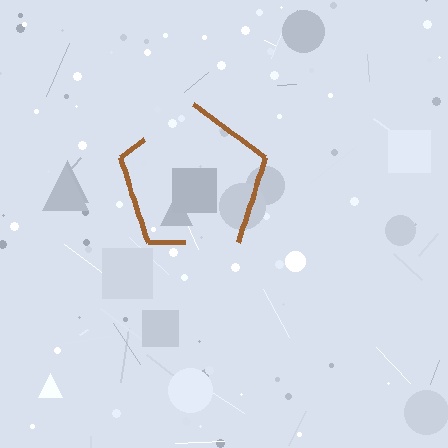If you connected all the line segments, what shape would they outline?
They would outline a pentagon.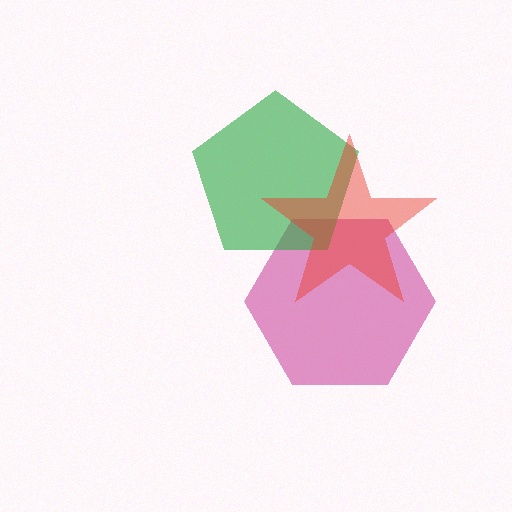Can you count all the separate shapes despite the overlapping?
Yes, there are 3 separate shapes.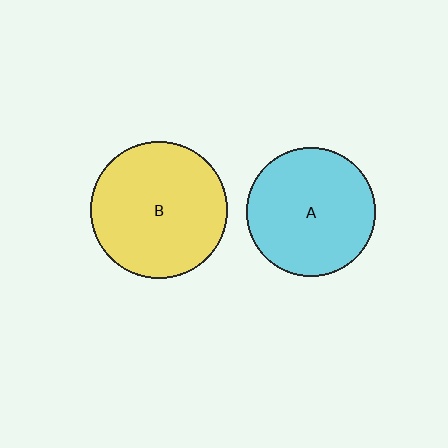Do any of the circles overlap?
No, none of the circles overlap.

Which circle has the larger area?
Circle B (yellow).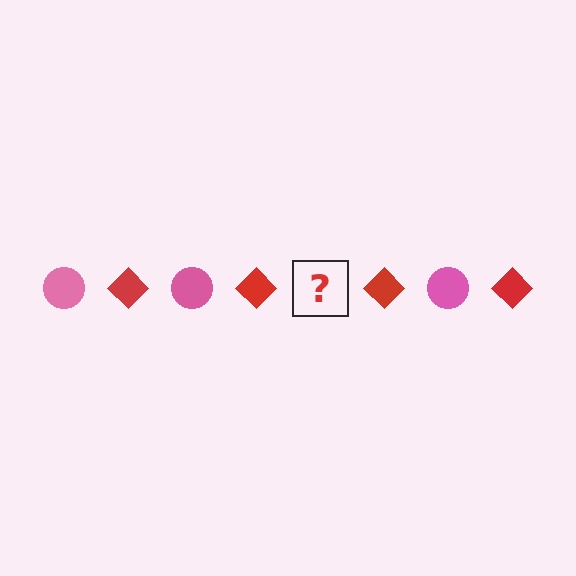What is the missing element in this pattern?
The missing element is a pink circle.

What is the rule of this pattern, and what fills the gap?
The rule is that the pattern alternates between pink circle and red diamond. The gap should be filled with a pink circle.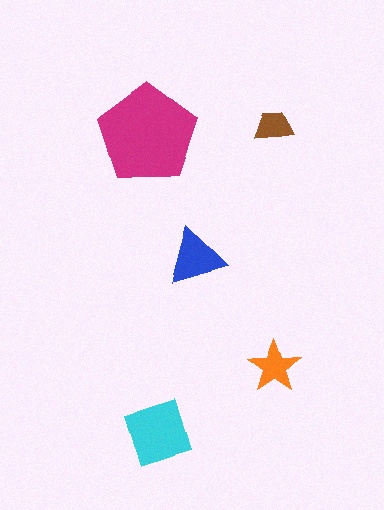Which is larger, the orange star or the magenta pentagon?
The magenta pentagon.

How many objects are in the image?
There are 5 objects in the image.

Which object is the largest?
The magenta pentagon.